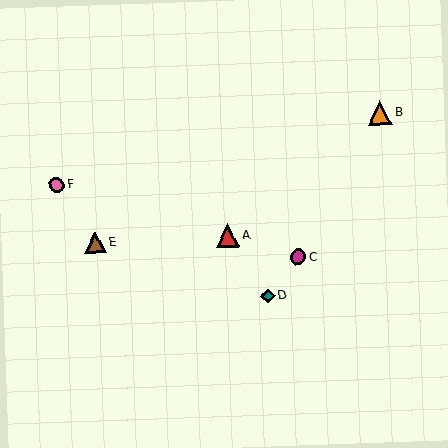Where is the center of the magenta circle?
The center of the magenta circle is at (298, 257).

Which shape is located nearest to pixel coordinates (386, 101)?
The orange triangle (labeled B) at (380, 113) is nearest to that location.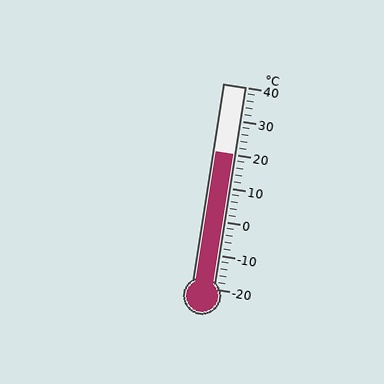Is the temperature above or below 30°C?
The temperature is below 30°C.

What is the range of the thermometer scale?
The thermometer scale ranges from -20°C to 40°C.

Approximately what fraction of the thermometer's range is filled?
The thermometer is filled to approximately 65% of its range.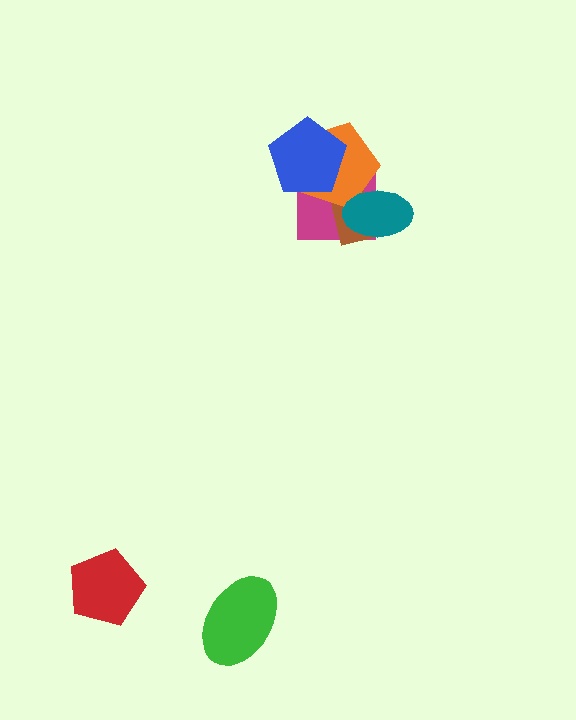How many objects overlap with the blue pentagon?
2 objects overlap with the blue pentagon.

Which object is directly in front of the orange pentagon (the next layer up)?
The blue pentagon is directly in front of the orange pentagon.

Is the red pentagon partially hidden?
No, no other shape covers it.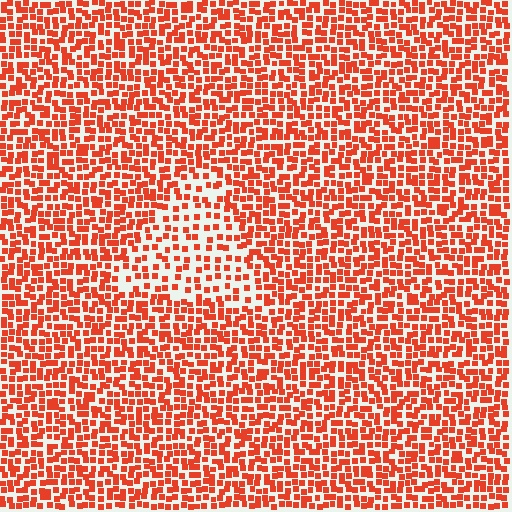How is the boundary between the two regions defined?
The boundary is defined by a change in element density (approximately 1.8x ratio). All elements are the same color, size, and shape.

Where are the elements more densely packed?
The elements are more densely packed outside the triangle boundary.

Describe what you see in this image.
The image contains small red elements arranged at two different densities. A triangle-shaped region is visible where the elements are less densely packed than the surrounding area.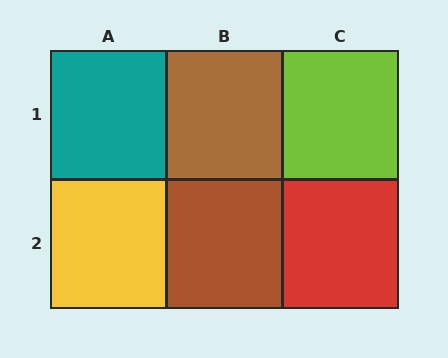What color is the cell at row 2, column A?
Yellow.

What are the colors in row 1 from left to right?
Teal, brown, lime.